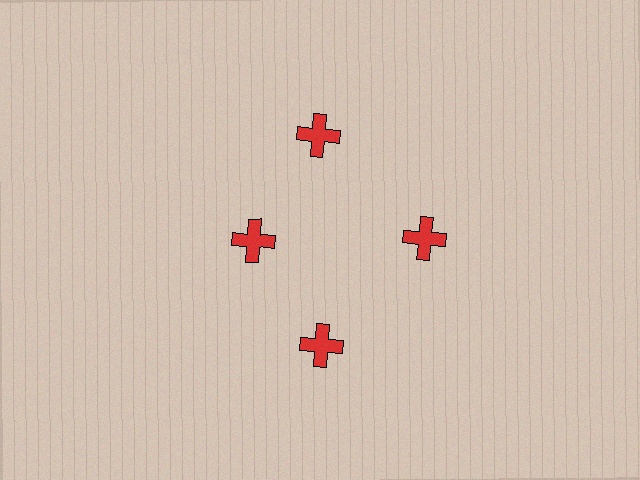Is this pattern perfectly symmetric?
No. The 4 red crosses are arranged in a ring, but one element near the 9 o'clock position is pulled inward toward the center, breaking the 4-fold rotational symmetry.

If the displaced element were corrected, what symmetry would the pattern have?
It would have 4-fold rotational symmetry — the pattern would map onto itself every 90 degrees.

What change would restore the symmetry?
The symmetry would be restored by moving it outward, back onto the ring so that all 4 crosses sit at equal angles and equal distance from the center.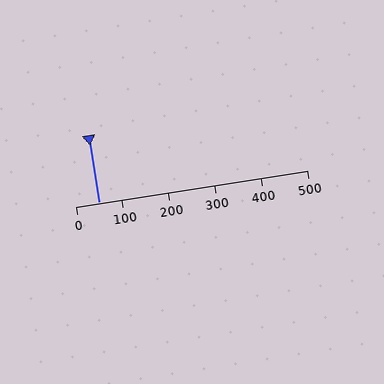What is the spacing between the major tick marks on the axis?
The major ticks are spaced 100 apart.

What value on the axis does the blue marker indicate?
The marker indicates approximately 50.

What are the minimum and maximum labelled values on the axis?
The axis runs from 0 to 500.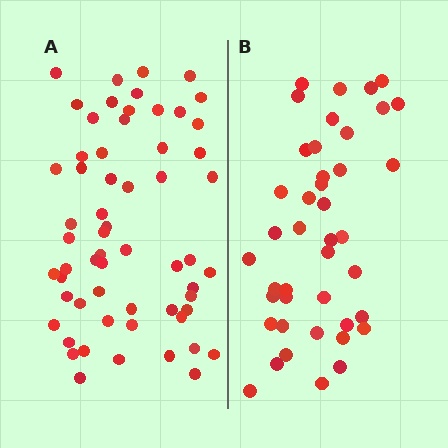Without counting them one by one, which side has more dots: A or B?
Region A (the left region) has more dots.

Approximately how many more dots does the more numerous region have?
Region A has approximately 20 more dots than region B.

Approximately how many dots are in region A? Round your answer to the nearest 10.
About 60 dots.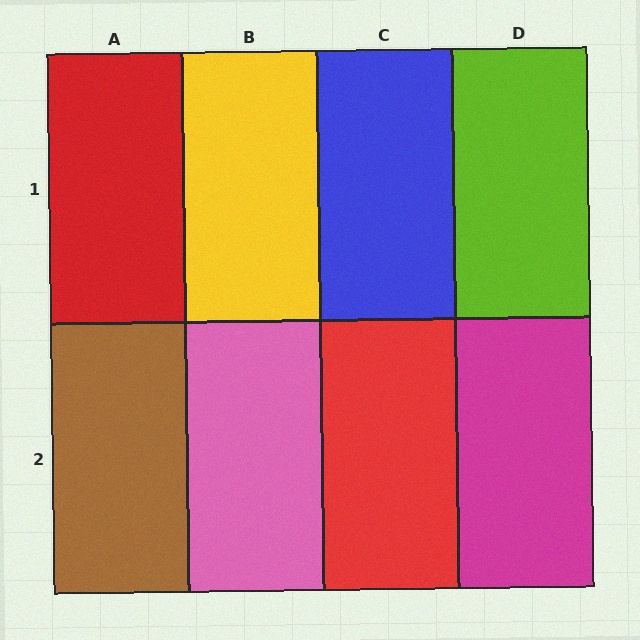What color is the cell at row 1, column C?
Blue.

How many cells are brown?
1 cell is brown.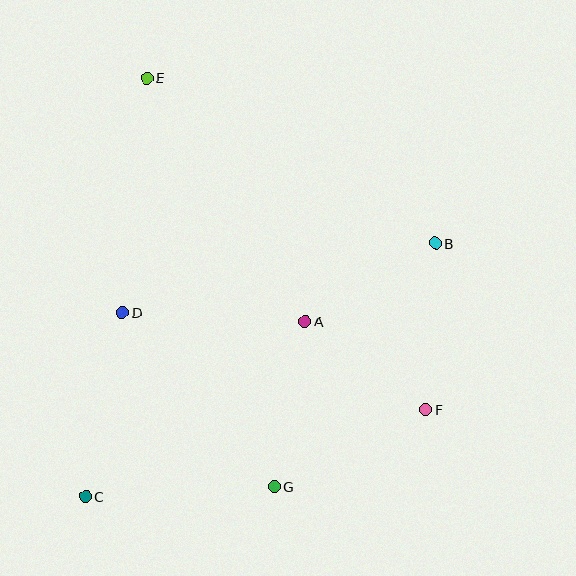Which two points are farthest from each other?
Points E and F are farthest from each other.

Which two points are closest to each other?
Points A and F are closest to each other.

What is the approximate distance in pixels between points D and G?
The distance between D and G is approximately 231 pixels.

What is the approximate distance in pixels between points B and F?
The distance between B and F is approximately 167 pixels.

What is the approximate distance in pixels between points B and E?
The distance between B and E is approximately 332 pixels.